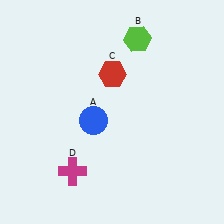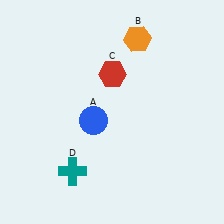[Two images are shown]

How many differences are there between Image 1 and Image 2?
There are 2 differences between the two images.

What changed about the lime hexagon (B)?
In Image 1, B is lime. In Image 2, it changed to orange.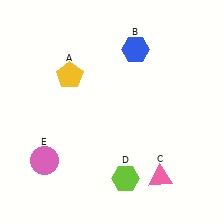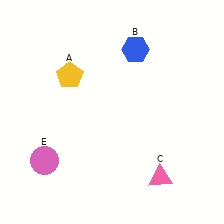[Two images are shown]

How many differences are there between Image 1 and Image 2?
There is 1 difference between the two images.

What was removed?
The lime hexagon (D) was removed in Image 2.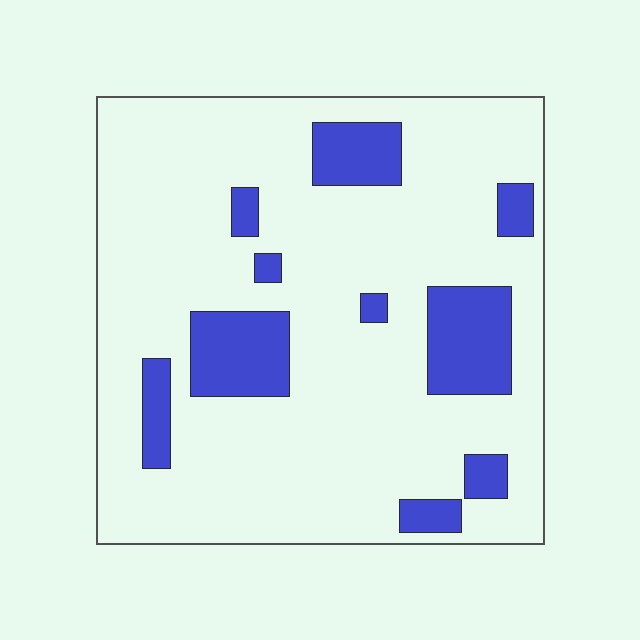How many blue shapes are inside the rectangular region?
10.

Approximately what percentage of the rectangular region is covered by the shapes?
Approximately 20%.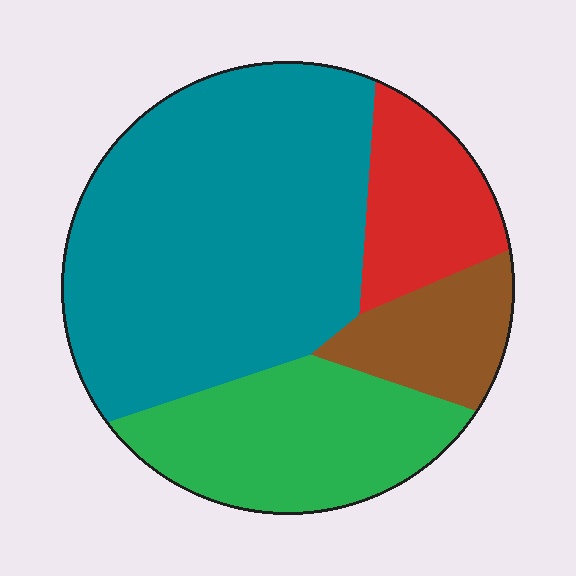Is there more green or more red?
Green.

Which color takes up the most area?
Teal, at roughly 55%.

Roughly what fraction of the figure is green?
Green covers around 25% of the figure.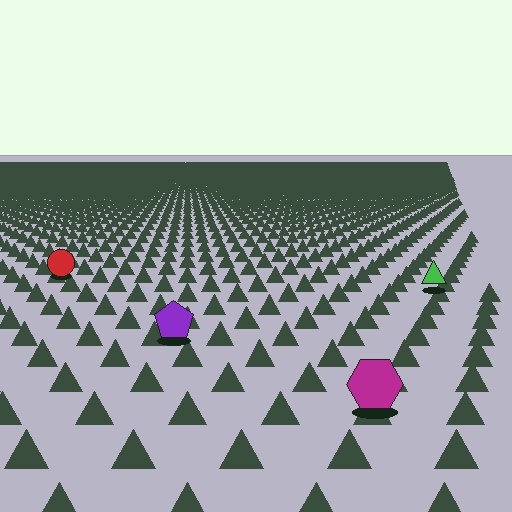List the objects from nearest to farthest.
From nearest to farthest: the magenta hexagon, the purple pentagon, the green triangle, the red circle.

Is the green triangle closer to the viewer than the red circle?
Yes. The green triangle is closer — you can tell from the texture gradient: the ground texture is coarser near it.